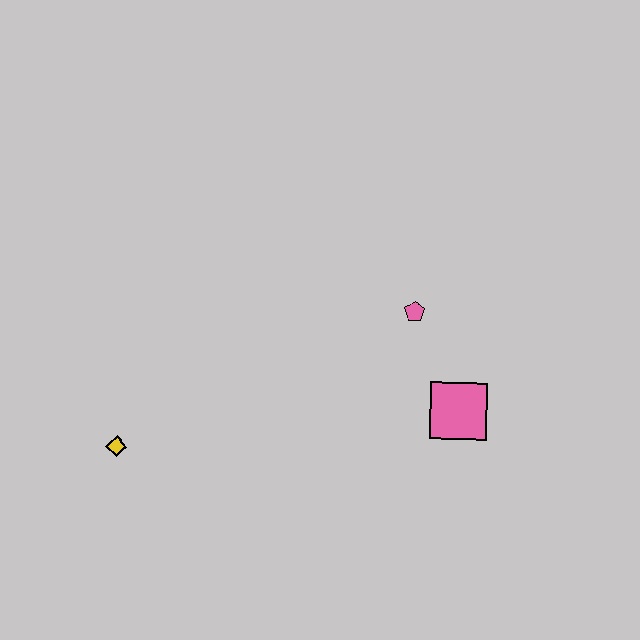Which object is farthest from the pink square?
The yellow diamond is farthest from the pink square.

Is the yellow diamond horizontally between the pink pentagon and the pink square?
No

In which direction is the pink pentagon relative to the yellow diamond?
The pink pentagon is to the right of the yellow diamond.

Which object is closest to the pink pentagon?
The pink square is closest to the pink pentagon.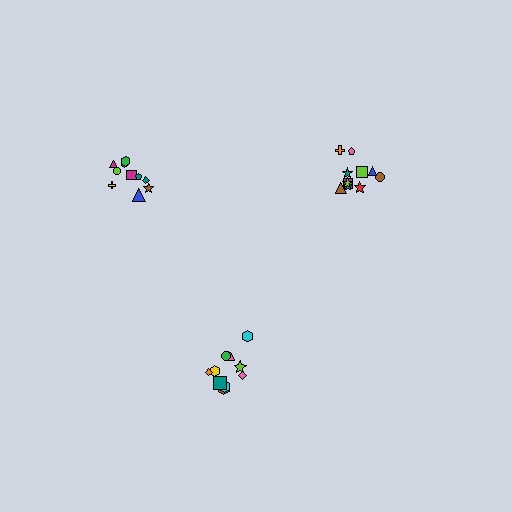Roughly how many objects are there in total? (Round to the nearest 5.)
Roughly 35 objects in total.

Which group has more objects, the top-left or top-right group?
The top-right group.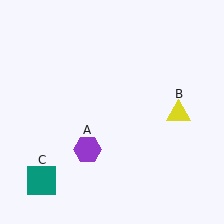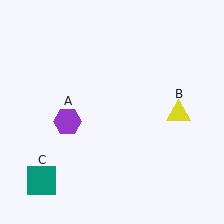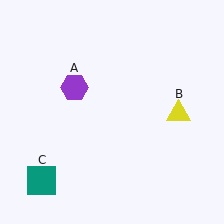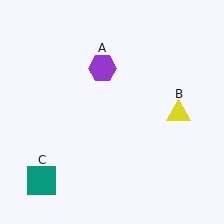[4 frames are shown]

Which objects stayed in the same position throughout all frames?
Yellow triangle (object B) and teal square (object C) remained stationary.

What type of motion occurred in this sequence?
The purple hexagon (object A) rotated clockwise around the center of the scene.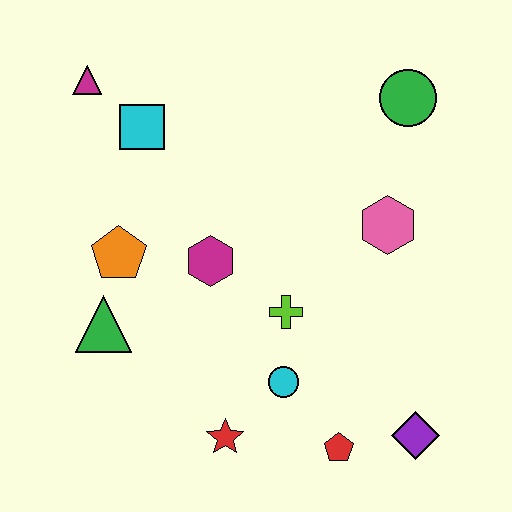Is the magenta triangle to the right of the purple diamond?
No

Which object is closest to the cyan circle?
The lime cross is closest to the cyan circle.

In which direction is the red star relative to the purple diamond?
The red star is to the left of the purple diamond.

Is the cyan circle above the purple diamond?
Yes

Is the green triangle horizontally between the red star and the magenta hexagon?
No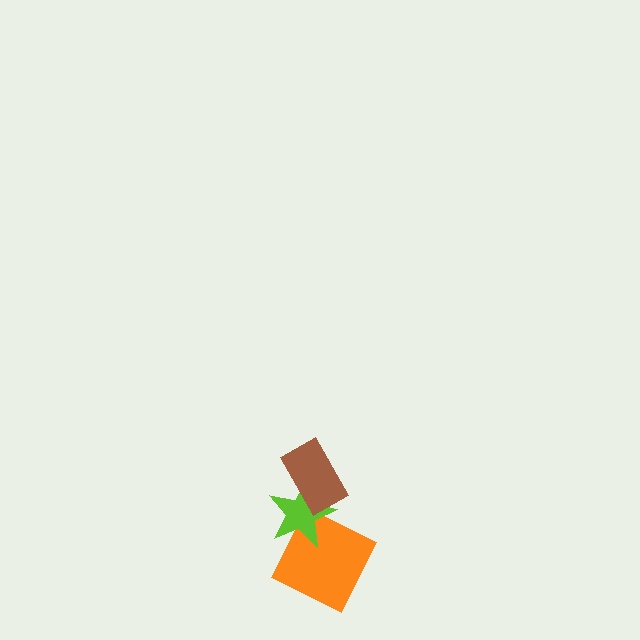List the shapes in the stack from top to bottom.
From top to bottom: the brown rectangle, the lime star, the orange square.